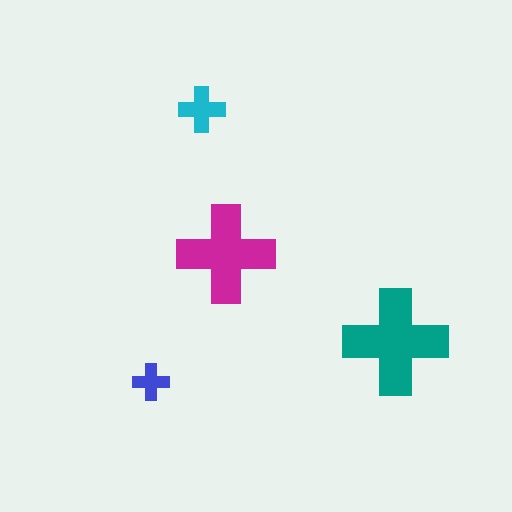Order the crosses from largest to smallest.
the teal one, the magenta one, the cyan one, the blue one.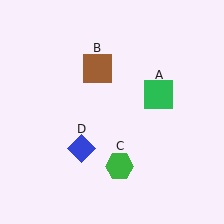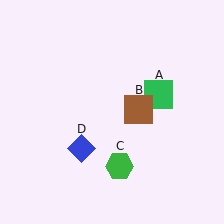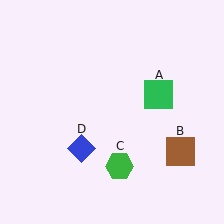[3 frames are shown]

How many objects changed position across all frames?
1 object changed position: brown square (object B).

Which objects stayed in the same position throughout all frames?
Green square (object A) and green hexagon (object C) and blue diamond (object D) remained stationary.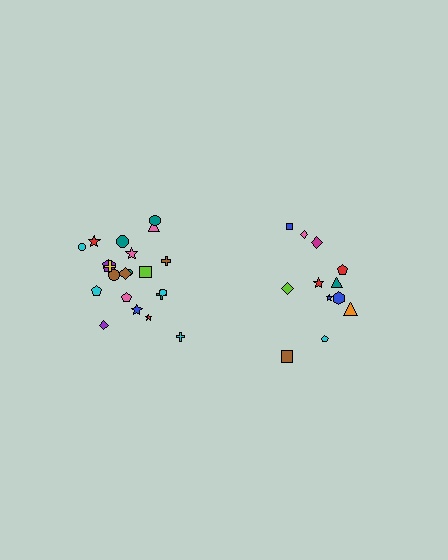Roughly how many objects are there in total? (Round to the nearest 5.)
Roughly 35 objects in total.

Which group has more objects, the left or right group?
The left group.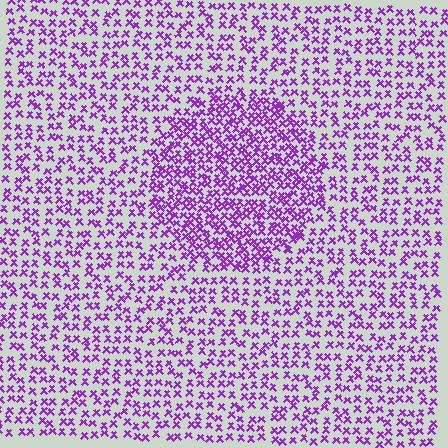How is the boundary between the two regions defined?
The boundary is defined by a change in element density (approximately 1.8x ratio). All elements are the same color, size, and shape.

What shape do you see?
I see a circle.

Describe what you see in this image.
The image contains small purple elements arranged at two different densities. A circle-shaped region is visible where the elements are more densely packed than the surrounding area.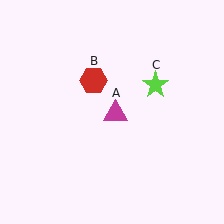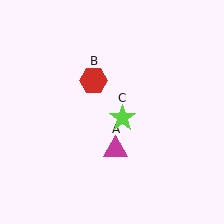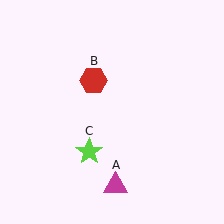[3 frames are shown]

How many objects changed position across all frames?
2 objects changed position: magenta triangle (object A), lime star (object C).